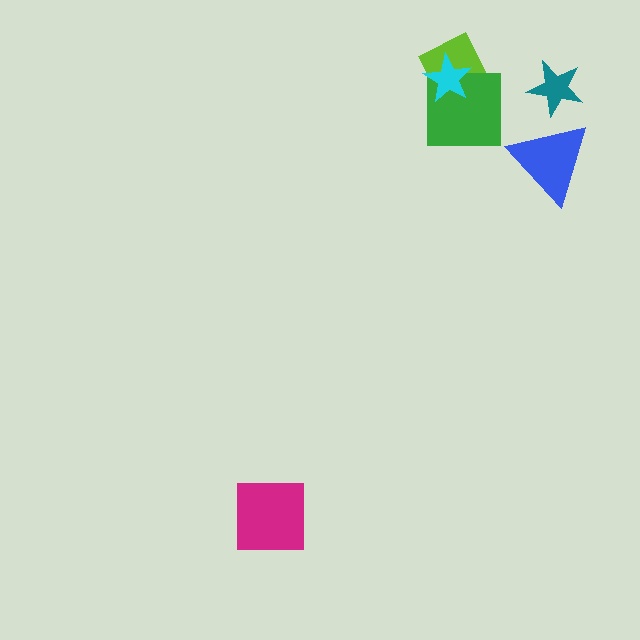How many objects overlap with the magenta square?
0 objects overlap with the magenta square.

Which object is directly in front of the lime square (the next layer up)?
The green square is directly in front of the lime square.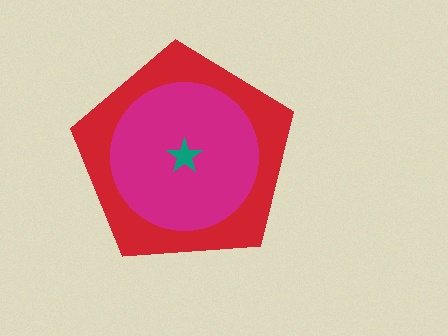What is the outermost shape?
The red pentagon.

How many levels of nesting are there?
3.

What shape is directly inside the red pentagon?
The magenta circle.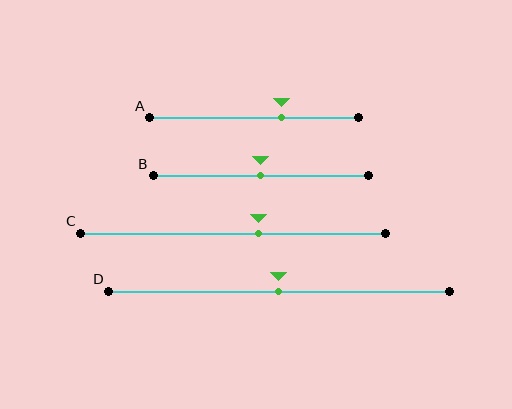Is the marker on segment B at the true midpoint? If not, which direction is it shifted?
Yes, the marker on segment B is at the true midpoint.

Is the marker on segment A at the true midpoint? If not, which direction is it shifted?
No, the marker on segment A is shifted to the right by about 13% of the segment length.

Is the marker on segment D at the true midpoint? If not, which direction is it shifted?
Yes, the marker on segment D is at the true midpoint.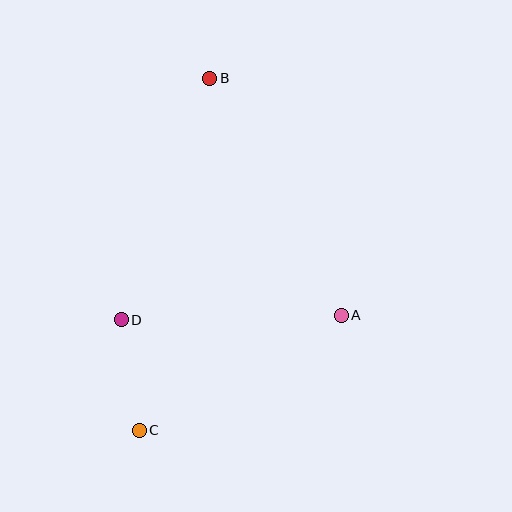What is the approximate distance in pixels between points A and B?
The distance between A and B is approximately 271 pixels.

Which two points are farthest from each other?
Points B and C are farthest from each other.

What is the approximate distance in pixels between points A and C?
The distance between A and C is approximately 233 pixels.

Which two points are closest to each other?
Points C and D are closest to each other.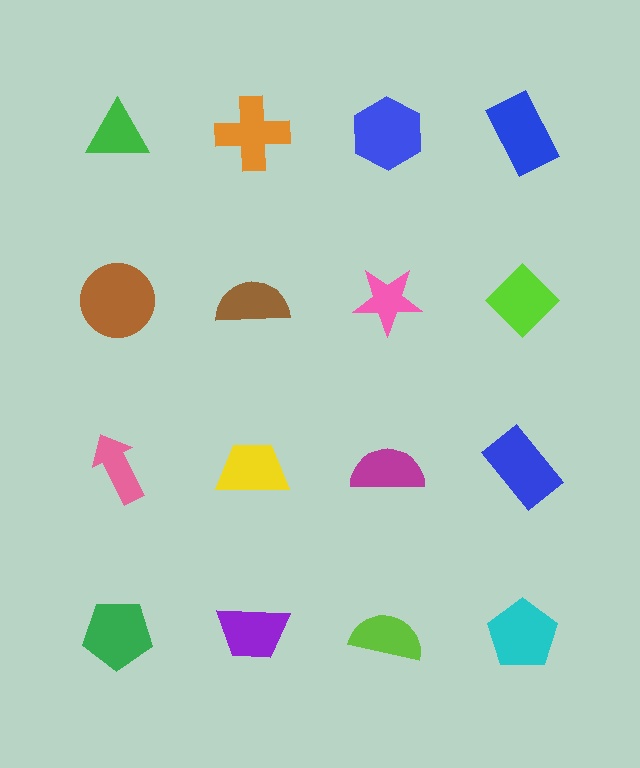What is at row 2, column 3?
A pink star.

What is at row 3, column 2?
A yellow trapezoid.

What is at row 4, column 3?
A lime semicircle.